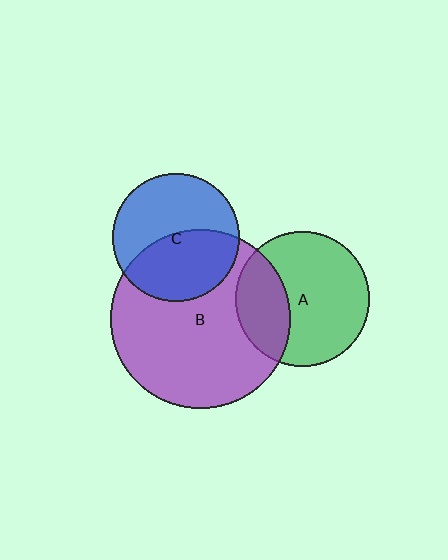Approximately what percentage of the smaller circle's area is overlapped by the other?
Approximately 30%.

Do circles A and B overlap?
Yes.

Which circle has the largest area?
Circle B (purple).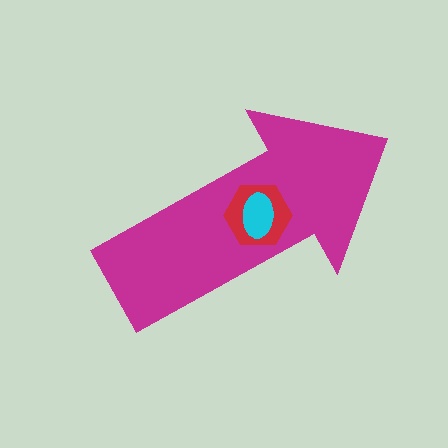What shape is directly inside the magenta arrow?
The red hexagon.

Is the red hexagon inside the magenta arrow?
Yes.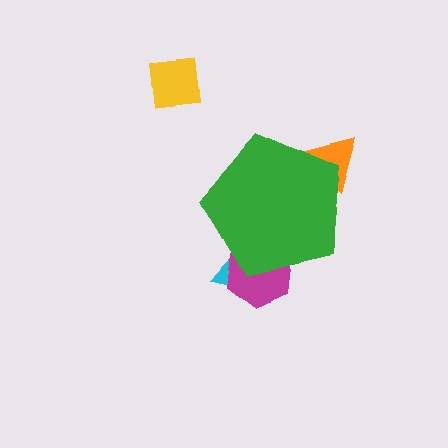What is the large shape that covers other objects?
A green pentagon.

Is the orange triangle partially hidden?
Yes, the orange triangle is partially hidden behind the green pentagon.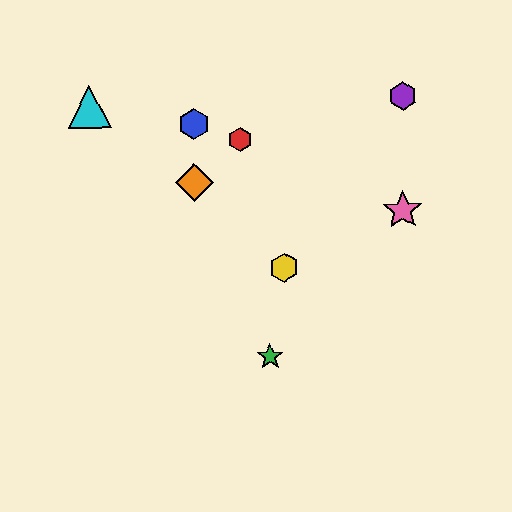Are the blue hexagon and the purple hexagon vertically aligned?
No, the blue hexagon is at x≈194 and the purple hexagon is at x≈403.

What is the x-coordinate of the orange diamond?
The orange diamond is at x≈194.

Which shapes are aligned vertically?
The blue hexagon, the orange diamond are aligned vertically.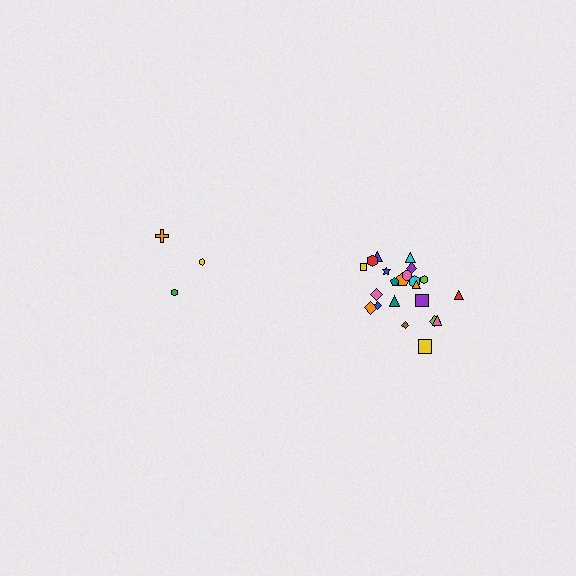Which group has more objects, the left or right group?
The right group.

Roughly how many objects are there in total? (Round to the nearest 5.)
Roughly 30 objects in total.